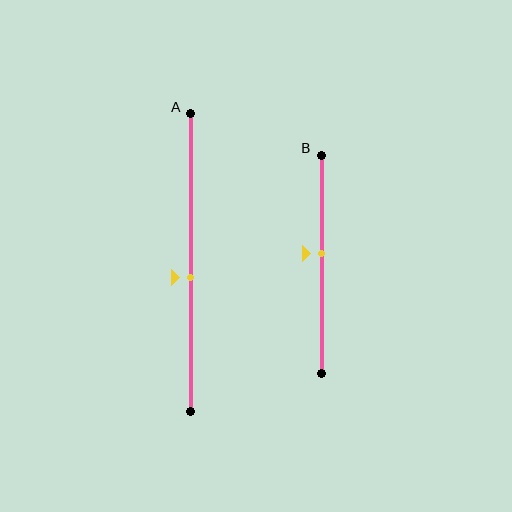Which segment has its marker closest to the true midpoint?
Segment A has its marker closest to the true midpoint.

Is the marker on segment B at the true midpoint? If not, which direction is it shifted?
No, the marker on segment B is shifted upward by about 5% of the segment length.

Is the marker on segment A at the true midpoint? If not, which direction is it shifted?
No, the marker on segment A is shifted downward by about 5% of the segment length.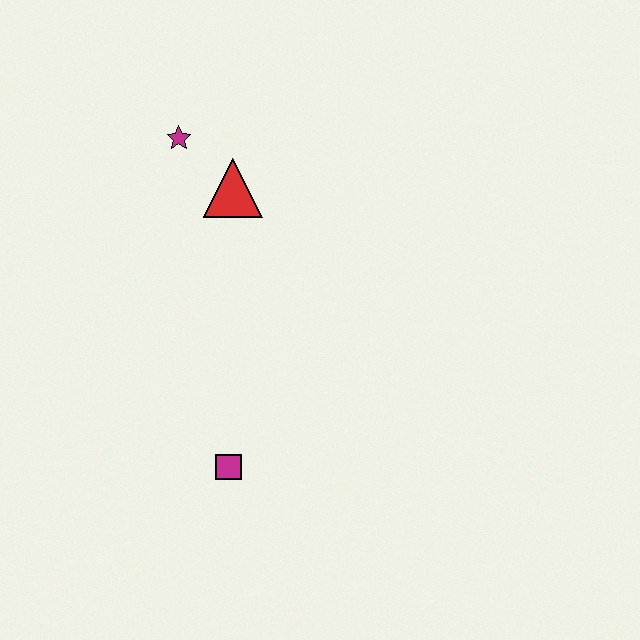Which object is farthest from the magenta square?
The magenta star is farthest from the magenta square.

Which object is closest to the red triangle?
The magenta star is closest to the red triangle.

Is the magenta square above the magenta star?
No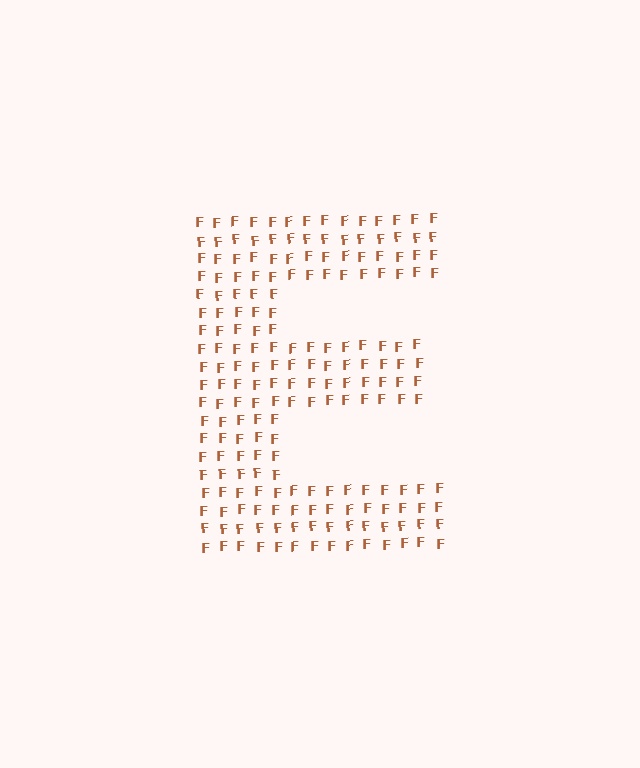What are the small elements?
The small elements are letter F's.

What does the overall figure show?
The overall figure shows the letter E.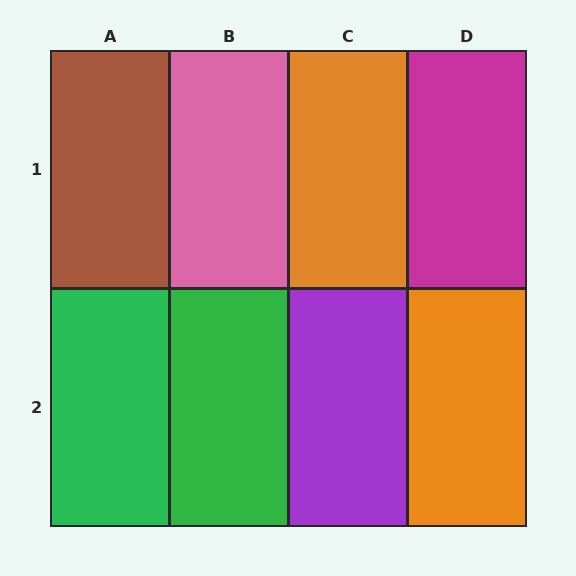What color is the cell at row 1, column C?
Orange.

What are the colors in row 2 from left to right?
Green, green, purple, orange.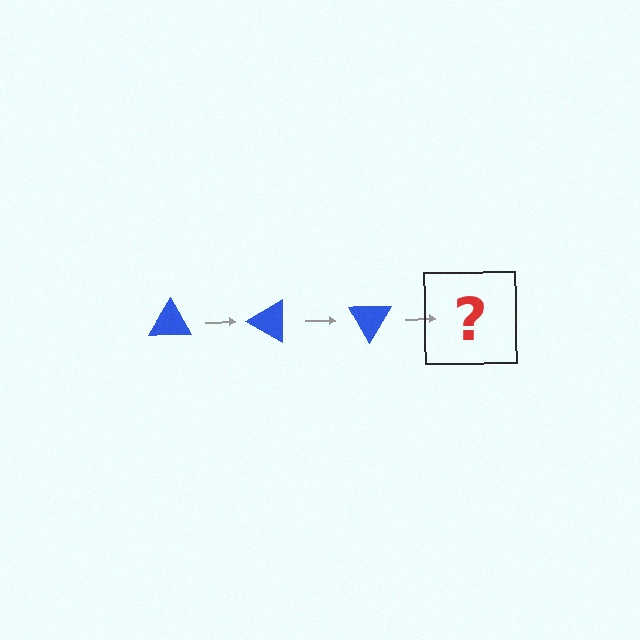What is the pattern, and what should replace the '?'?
The pattern is that the triangle rotates 30 degrees each step. The '?' should be a blue triangle rotated 90 degrees.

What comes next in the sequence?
The next element should be a blue triangle rotated 90 degrees.